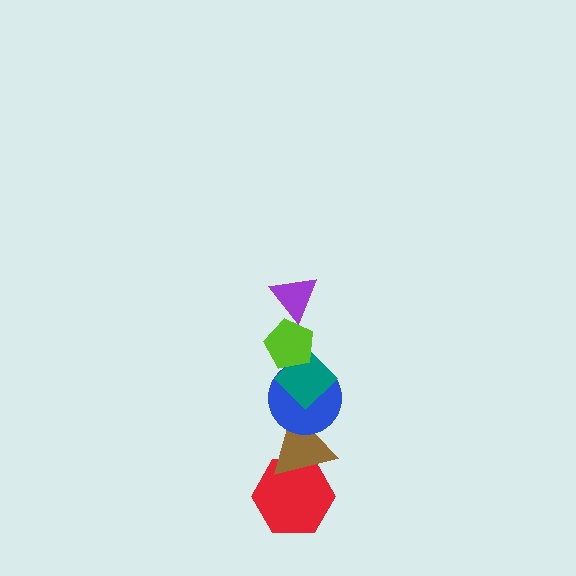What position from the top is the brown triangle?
The brown triangle is 5th from the top.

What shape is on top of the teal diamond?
The lime pentagon is on top of the teal diamond.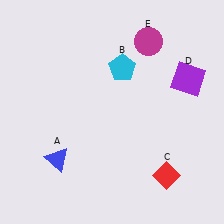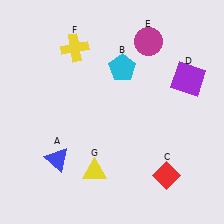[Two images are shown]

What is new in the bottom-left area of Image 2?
A yellow triangle (G) was added in the bottom-left area of Image 2.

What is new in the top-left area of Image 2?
A yellow cross (F) was added in the top-left area of Image 2.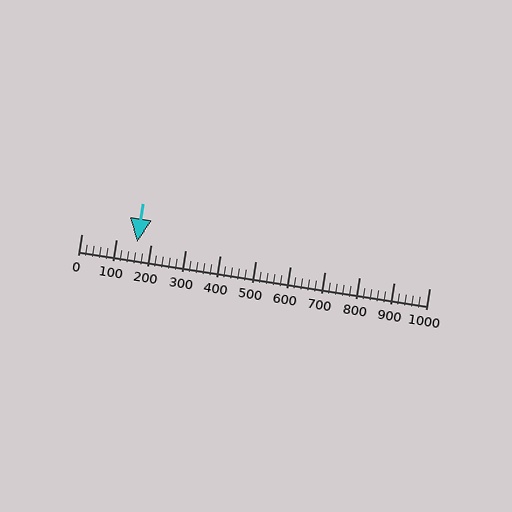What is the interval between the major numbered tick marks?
The major tick marks are spaced 100 units apart.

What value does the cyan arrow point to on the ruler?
The cyan arrow points to approximately 160.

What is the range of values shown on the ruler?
The ruler shows values from 0 to 1000.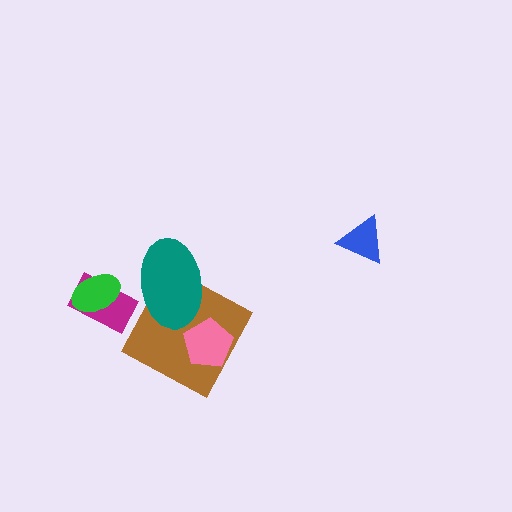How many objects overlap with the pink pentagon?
1 object overlaps with the pink pentagon.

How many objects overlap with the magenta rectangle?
1 object overlaps with the magenta rectangle.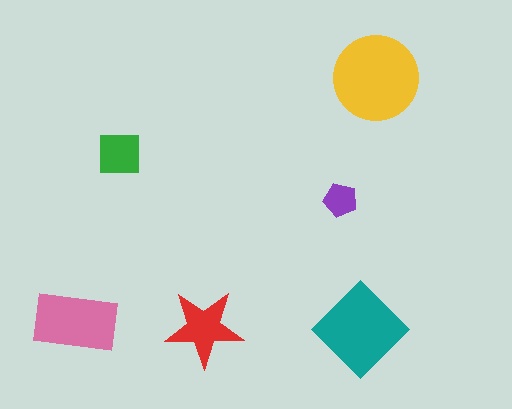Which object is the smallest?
The purple pentagon.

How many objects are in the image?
There are 6 objects in the image.